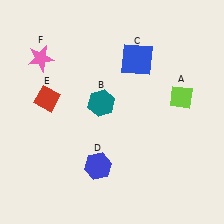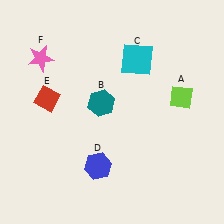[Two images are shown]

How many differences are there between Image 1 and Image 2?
There is 1 difference between the two images.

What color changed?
The square (C) changed from blue in Image 1 to cyan in Image 2.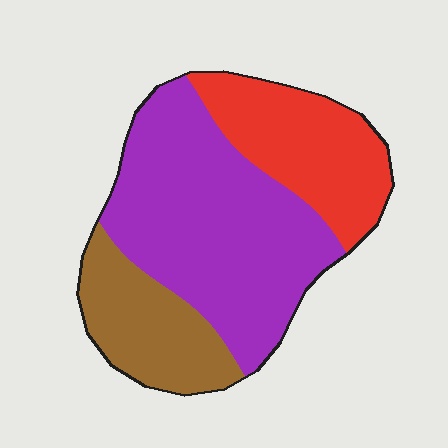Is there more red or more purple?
Purple.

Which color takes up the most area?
Purple, at roughly 55%.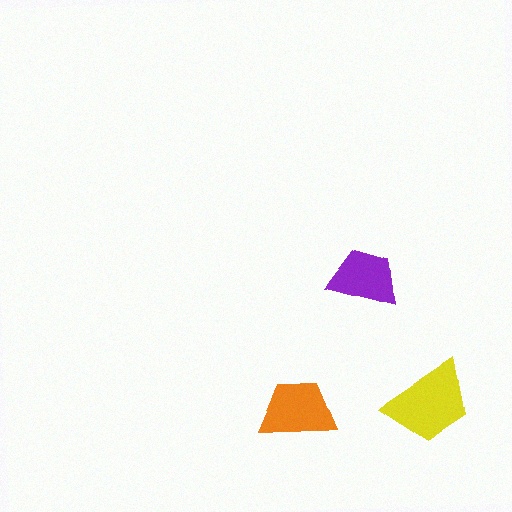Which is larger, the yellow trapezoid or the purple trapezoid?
The yellow one.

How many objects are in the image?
There are 3 objects in the image.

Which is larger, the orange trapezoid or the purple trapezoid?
The orange one.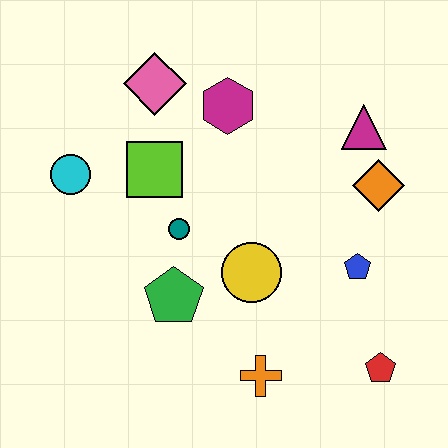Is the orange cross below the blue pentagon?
Yes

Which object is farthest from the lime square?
The red pentagon is farthest from the lime square.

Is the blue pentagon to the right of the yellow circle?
Yes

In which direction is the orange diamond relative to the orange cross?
The orange diamond is above the orange cross.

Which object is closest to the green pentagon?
The teal circle is closest to the green pentagon.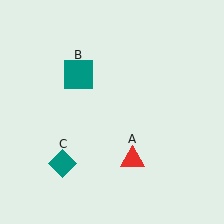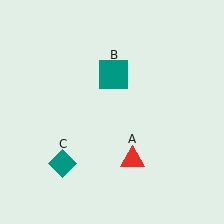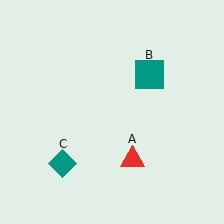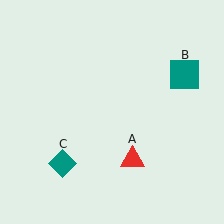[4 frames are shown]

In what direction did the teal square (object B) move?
The teal square (object B) moved right.